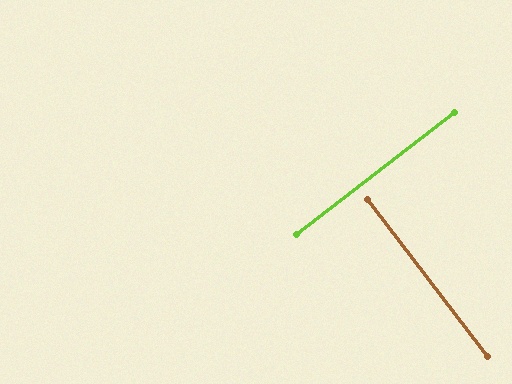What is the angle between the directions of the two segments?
Approximately 90 degrees.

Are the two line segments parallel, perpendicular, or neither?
Perpendicular — they meet at approximately 90°.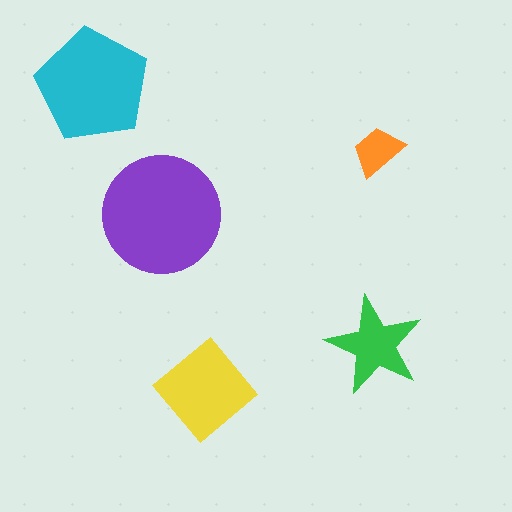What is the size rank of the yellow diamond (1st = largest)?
3rd.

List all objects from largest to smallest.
The purple circle, the cyan pentagon, the yellow diamond, the green star, the orange trapezoid.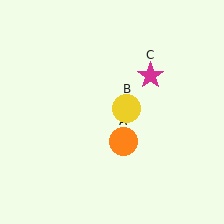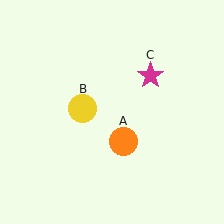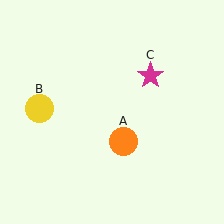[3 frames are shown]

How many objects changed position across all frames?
1 object changed position: yellow circle (object B).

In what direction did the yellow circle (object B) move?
The yellow circle (object B) moved left.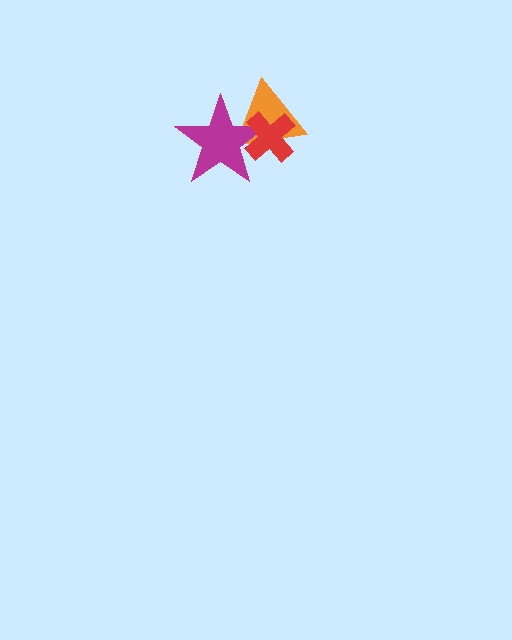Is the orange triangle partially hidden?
Yes, it is partially covered by another shape.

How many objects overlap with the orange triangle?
2 objects overlap with the orange triangle.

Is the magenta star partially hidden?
Yes, it is partially covered by another shape.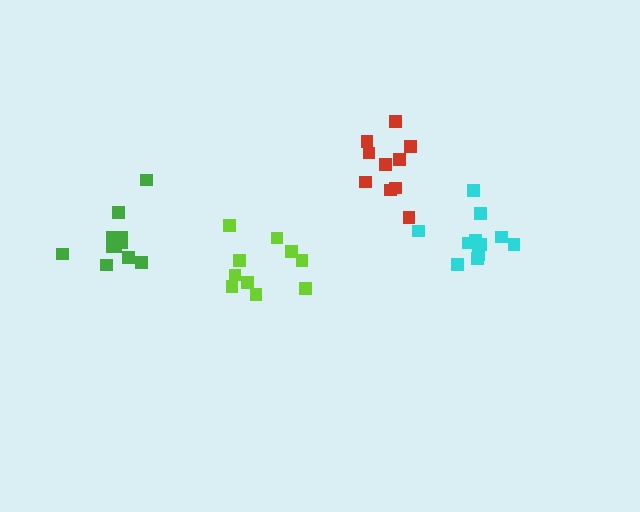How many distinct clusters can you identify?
There are 4 distinct clusters.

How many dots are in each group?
Group 1: 10 dots, Group 2: 10 dots, Group 3: 12 dots, Group 4: 11 dots (43 total).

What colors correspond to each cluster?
The clusters are colored: red, lime, green, cyan.